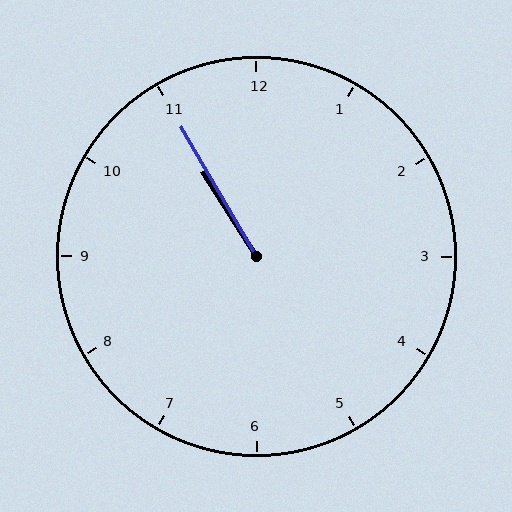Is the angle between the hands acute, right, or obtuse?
It is acute.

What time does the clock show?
10:55.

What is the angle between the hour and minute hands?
Approximately 2 degrees.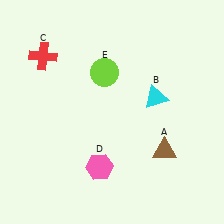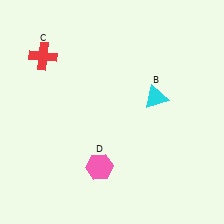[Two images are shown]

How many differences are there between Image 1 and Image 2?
There are 2 differences between the two images.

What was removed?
The lime circle (E), the brown triangle (A) were removed in Image 2.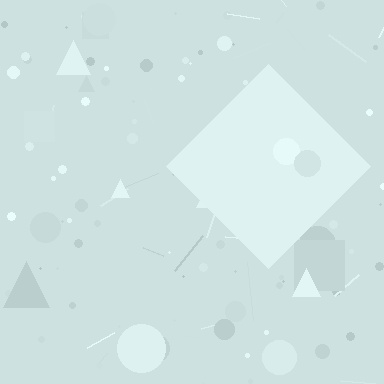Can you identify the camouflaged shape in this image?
The camouflaged shape is a diamond.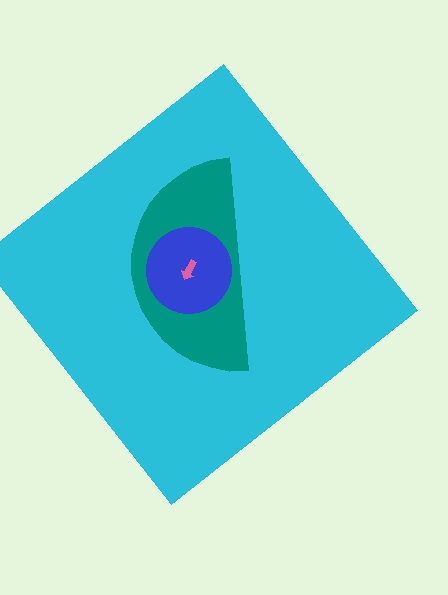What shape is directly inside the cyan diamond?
The teal semicircle.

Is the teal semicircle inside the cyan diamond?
Yes.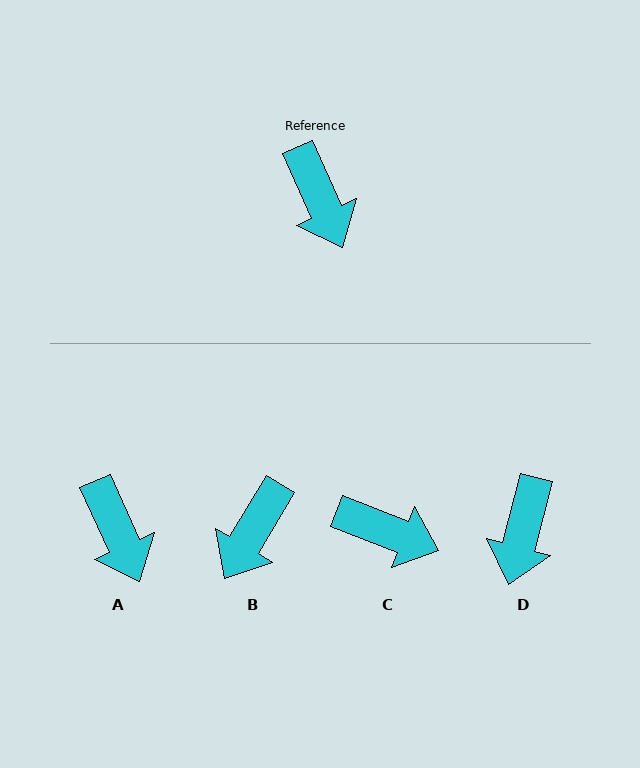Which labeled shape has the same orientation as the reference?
A.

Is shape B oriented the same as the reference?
No, it is off by about 55 degrees.